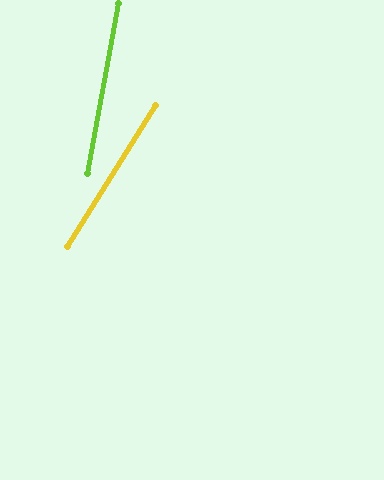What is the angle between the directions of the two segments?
Approximately 21 degrees.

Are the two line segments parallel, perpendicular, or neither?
Neither parallel nor perpendicular — they differ by about 21°.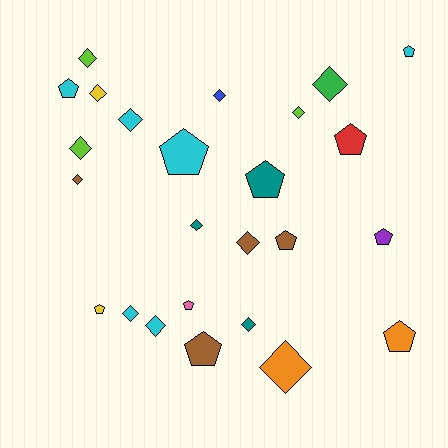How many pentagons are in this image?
There are 11 pentagons.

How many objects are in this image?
There are 25 objects.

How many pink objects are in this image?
There is 1 pink object.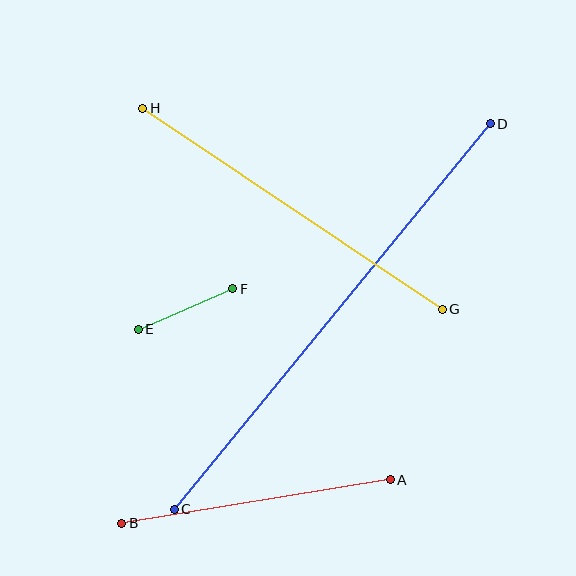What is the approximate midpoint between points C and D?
The midpoint is at approximately (332, 317) pixels.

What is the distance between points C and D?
The distance is approximately 498 pixels.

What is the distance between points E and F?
The distance is approximately 103 pixels.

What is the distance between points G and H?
The distance is approximately 361 pixels.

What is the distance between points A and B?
The distance is approximately 272 pixels.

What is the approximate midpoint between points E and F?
The midpoint is at approximately (186, 309) pixels.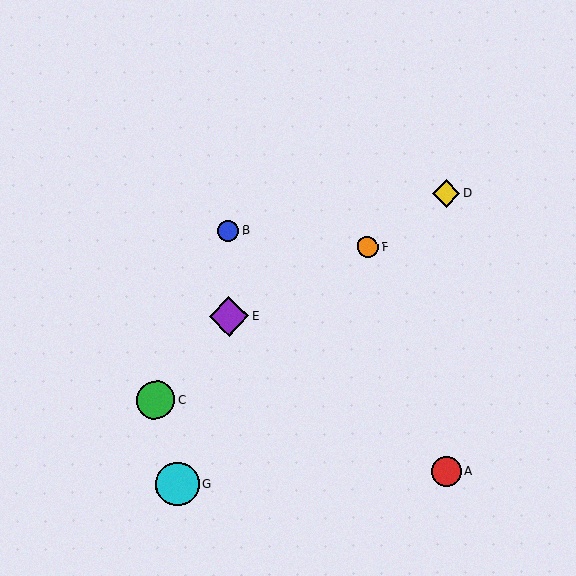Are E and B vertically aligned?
Yes, both are at x≈229.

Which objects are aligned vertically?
Objects B, E are aligned vertically.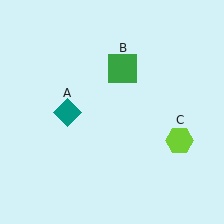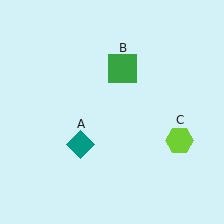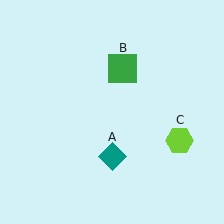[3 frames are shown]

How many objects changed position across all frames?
1 object changed position: teal diamond (object A).